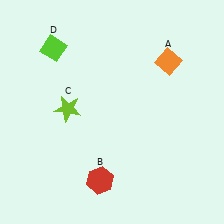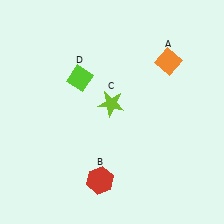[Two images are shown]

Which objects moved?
The objects that moved are: the lime star (C), the lime diamond (D).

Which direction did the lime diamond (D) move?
The lime diamond (D) moved down.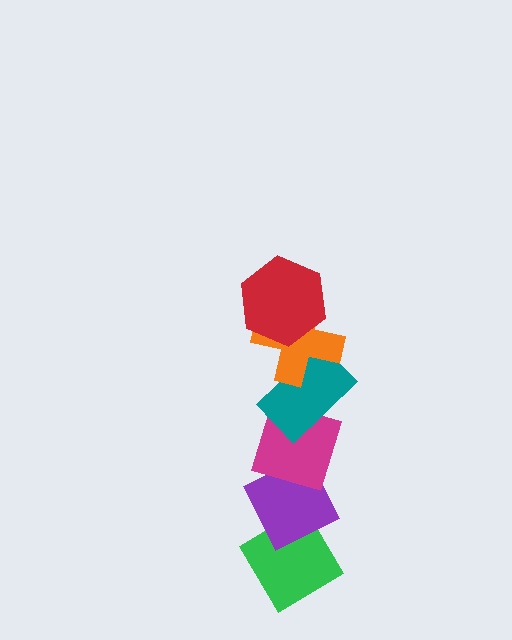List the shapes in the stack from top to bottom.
From top to bottom: the red hexagon, the orange cross, the teal rectangle, the magenta diamond, the purple diamond, the green diamond.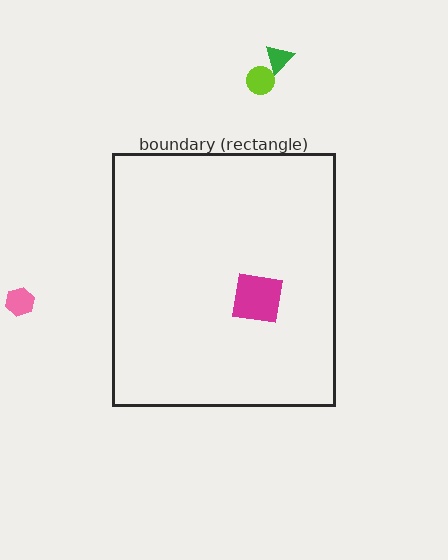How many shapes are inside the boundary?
1 inside, 3 outside.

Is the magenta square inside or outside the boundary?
Inside.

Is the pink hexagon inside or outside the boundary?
Outside.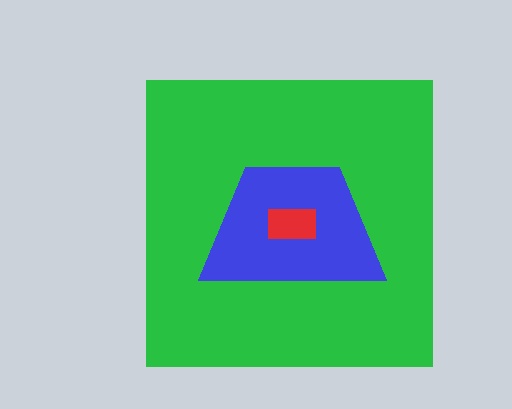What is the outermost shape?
The green square.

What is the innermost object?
The red rectangle.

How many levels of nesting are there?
3.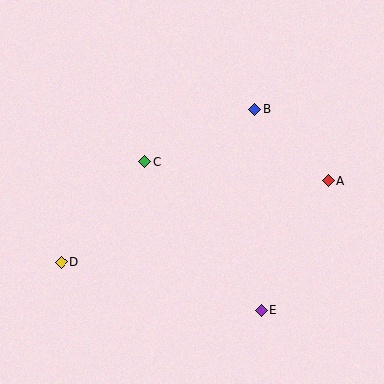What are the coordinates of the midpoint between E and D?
The midpoint between E and D is at (161, 286).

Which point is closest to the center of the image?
Point C at (145, 162) is closest to the center.